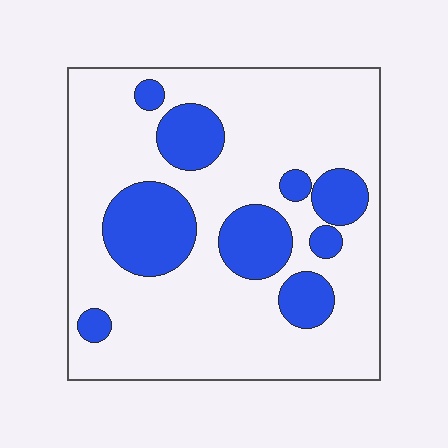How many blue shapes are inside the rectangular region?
9.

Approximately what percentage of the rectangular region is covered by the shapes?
Approximately 25%.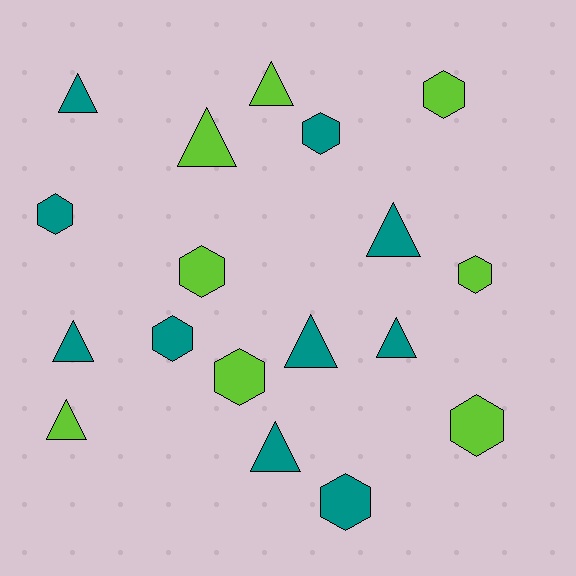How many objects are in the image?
There are 18 objects.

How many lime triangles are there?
There are 3 lime triangles.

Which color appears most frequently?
Teal, with 10 objects.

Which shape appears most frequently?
Hexagon, with 9 objects.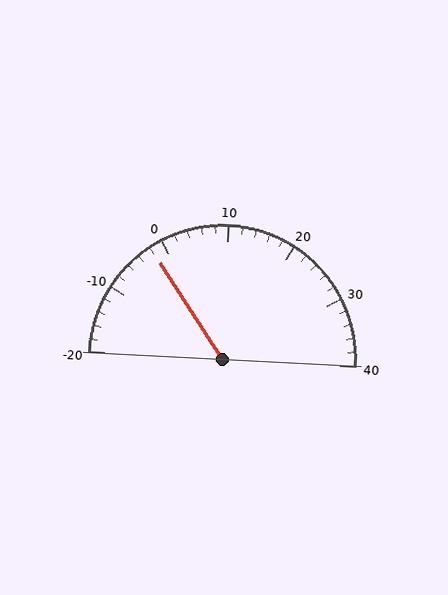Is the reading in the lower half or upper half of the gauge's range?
The reading is in the lower half of the range (-20 to 40).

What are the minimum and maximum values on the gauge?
The gauge ranges from -20 to 40.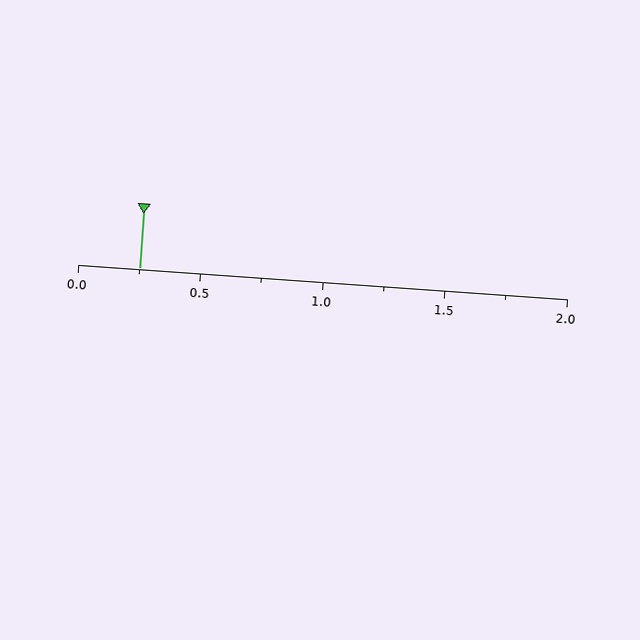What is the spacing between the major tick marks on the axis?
The major ticks are spaced 0.5 apart.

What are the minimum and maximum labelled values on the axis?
The axis runs from 0.0 to 2.0.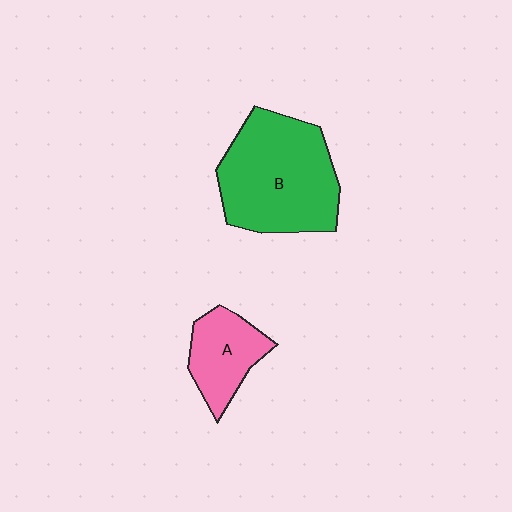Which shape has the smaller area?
Shape A (pink).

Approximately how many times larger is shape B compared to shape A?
Approximately 2.2 times.